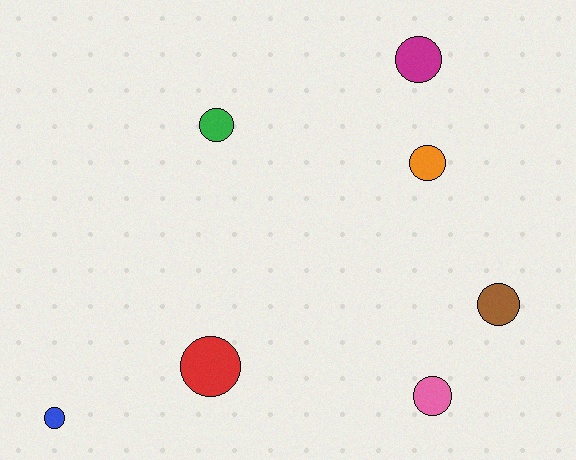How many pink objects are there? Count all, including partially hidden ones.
There is 1 pink object.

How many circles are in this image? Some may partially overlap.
There are 7 circles.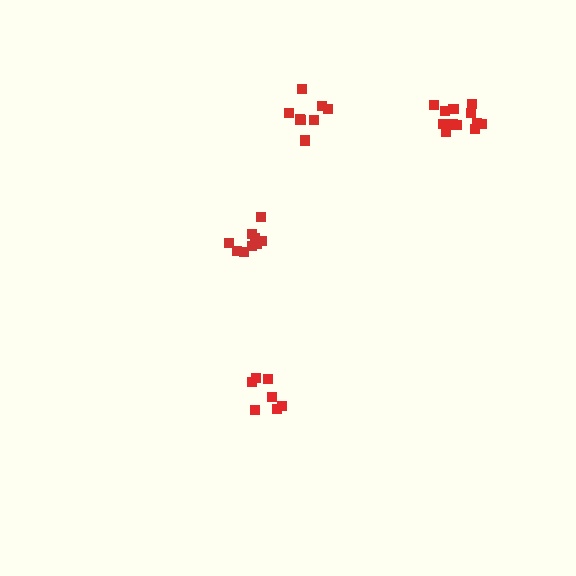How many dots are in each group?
Group 1: 13 dots, Group 2: 9 dots, Group 3: 7 dots, Group 4: 8 dots (37 total).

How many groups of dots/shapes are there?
There are 4 groups.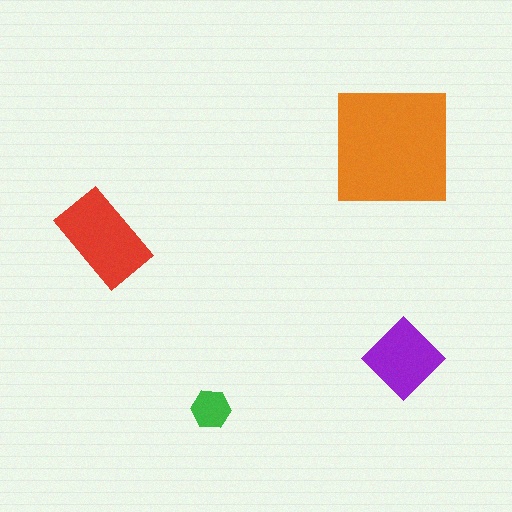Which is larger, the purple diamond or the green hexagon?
The purple diamond.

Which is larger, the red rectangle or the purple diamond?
The red rectangle.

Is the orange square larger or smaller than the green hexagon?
Larger.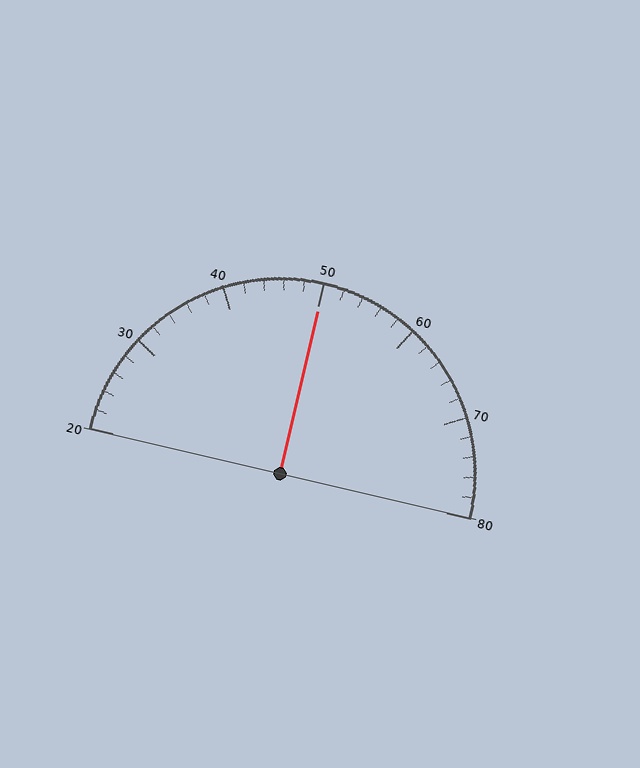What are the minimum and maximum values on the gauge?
The gauge ranges from 20 to 80.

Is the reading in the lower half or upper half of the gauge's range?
The reading is in the upper half of the range (20 to 80).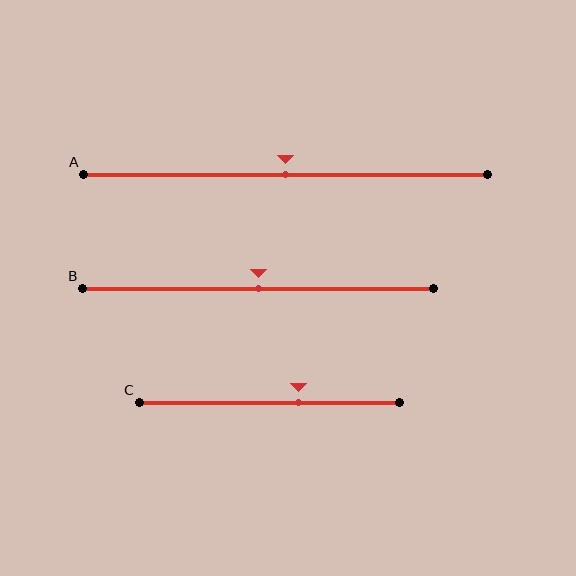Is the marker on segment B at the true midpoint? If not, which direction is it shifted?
Yes, the marker on segment B is at the true midpoint.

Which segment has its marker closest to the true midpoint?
Segment A has its marker closest to the true midpoint.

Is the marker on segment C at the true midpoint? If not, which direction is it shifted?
No, the marker on segment C is shifted to the right by about 11% of the segment length.